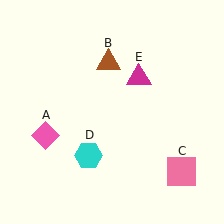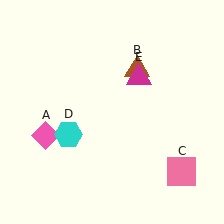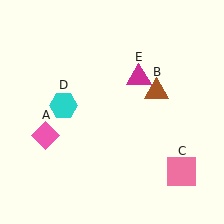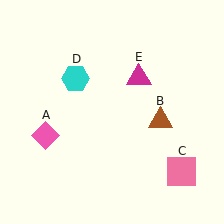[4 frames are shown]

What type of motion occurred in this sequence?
The brown triangle (object B), cyan hexagon (object D) rotated clockwise around the center of the scene.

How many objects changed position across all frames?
2 objects changed position: brown triangle (object B), cyan hexagon (object D).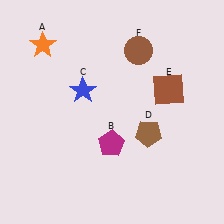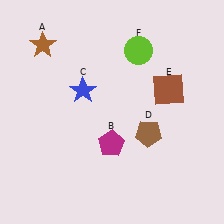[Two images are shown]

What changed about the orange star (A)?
In Image 1, A is orange. In Image 2, it changed to brown.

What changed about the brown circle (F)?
In Image 1, F is brown. In Image 2, it changed to lime.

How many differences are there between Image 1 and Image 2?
There are 2 differences between the two images.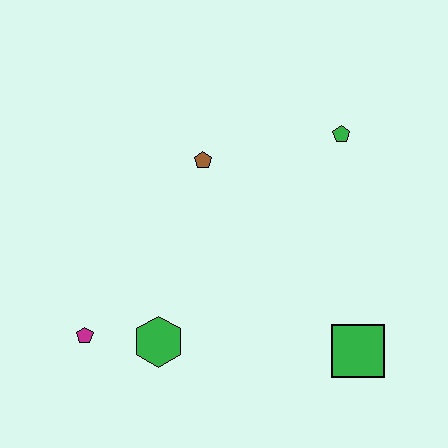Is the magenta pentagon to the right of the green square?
No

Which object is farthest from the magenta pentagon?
The green pentagon is farthest from the magenta pentagon.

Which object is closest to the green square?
The green hexagon is closest to the green square.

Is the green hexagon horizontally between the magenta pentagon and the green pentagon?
Yes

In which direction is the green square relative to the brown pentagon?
The green square is below the brown pentagon.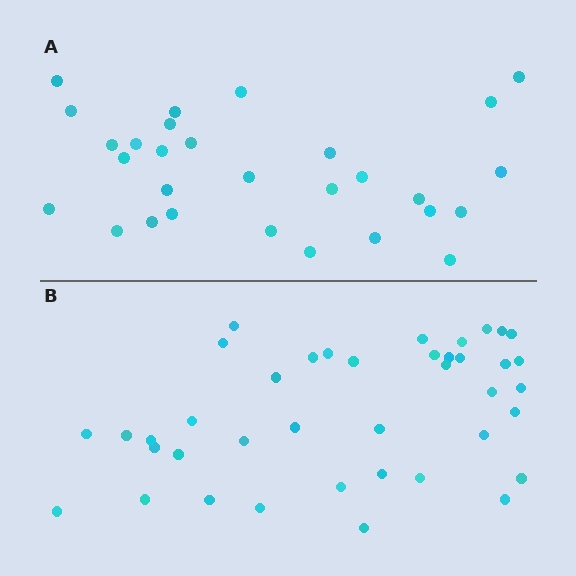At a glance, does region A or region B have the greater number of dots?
Region B (the bottom region) has more dots.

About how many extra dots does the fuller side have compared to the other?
Region B has roughly 12 or so more dots than region A.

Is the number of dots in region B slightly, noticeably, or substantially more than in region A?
Region B has noticeably more, but not dramatically so. The ratio is roughly 1.4 to 1.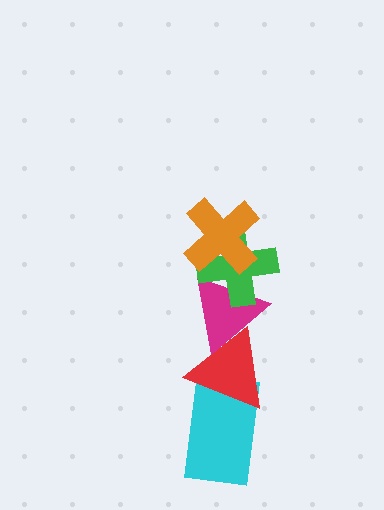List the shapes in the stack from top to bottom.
From top to bottom: the orange cross, the green cross, the magenta triangle, the red triangle, the cyan rectangle.